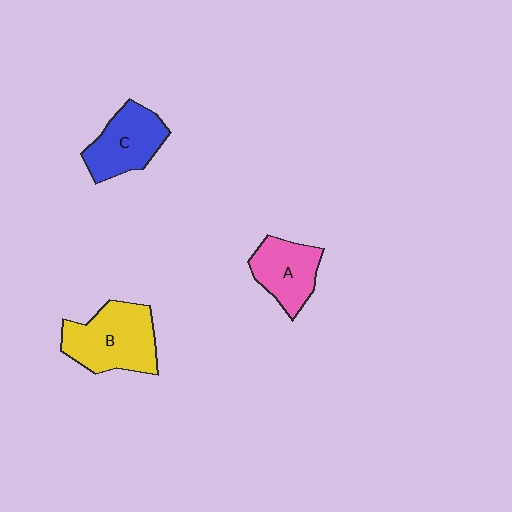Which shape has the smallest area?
Shape A (pink).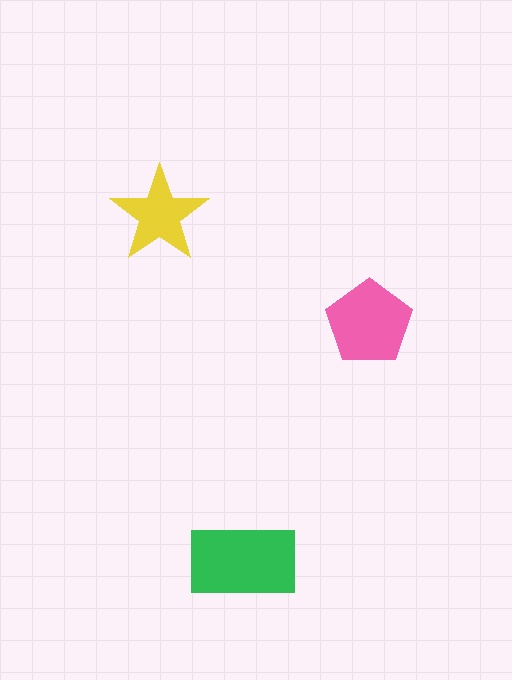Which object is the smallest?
The yellow star.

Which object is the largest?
The green rectangle.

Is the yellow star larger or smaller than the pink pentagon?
Smaller.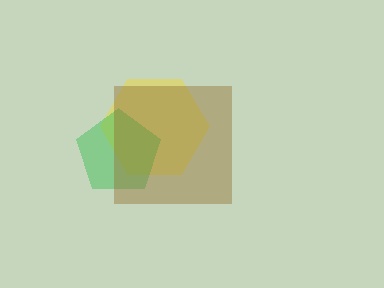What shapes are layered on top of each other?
The layered shapes are: a yellow hexagon, a green pentagon, a brown square.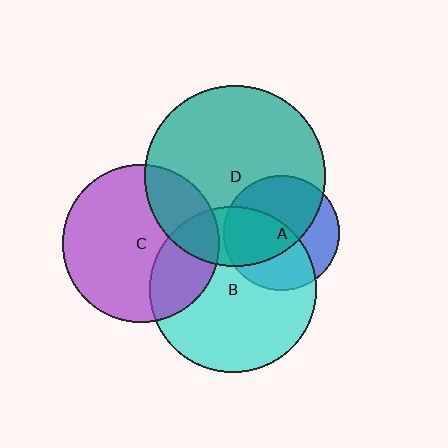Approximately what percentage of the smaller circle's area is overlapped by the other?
Approximately 25%.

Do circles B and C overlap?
Yes.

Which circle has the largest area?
Circle D (teal).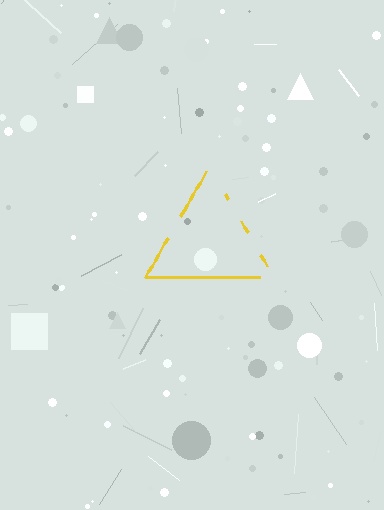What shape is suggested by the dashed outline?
The dashed outline suggests a triangle.